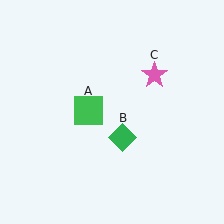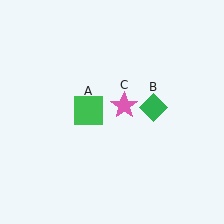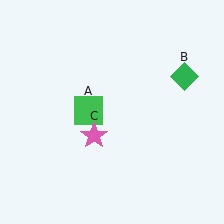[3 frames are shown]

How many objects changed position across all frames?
2 objects changed position: green diamond (object B), pink star (object C).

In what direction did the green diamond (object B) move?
The green diamond (object B) moved up and to the right.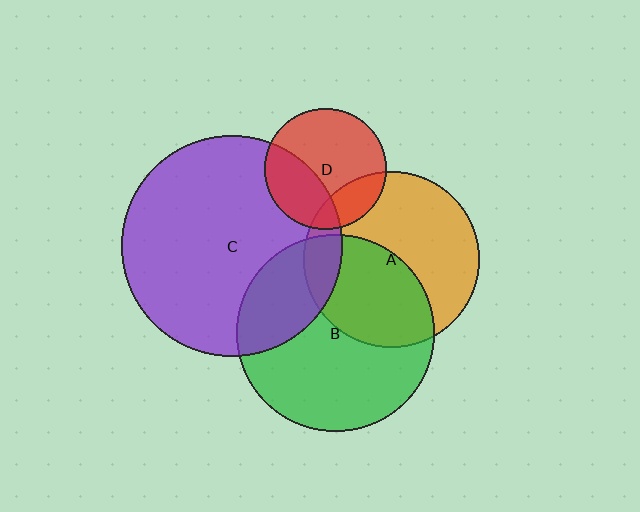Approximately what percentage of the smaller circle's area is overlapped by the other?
Approximately 45%.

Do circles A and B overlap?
Yes.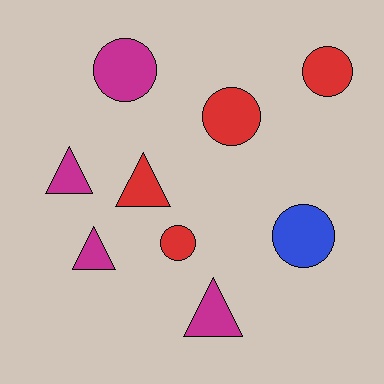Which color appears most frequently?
Magenta, with 4 objects.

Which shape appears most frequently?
Circle, with 5 objects.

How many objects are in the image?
There are 9 objects.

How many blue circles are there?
There is 1 blue circle.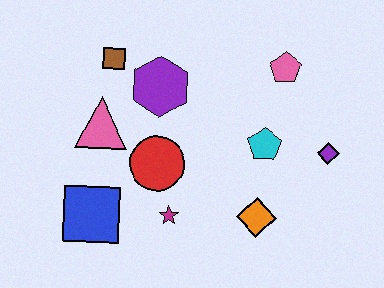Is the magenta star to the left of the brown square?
No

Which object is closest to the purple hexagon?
The brown square is closest to the purple hexagon.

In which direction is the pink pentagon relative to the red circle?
The pink pentagon is to the right of the red circle.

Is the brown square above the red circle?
Yes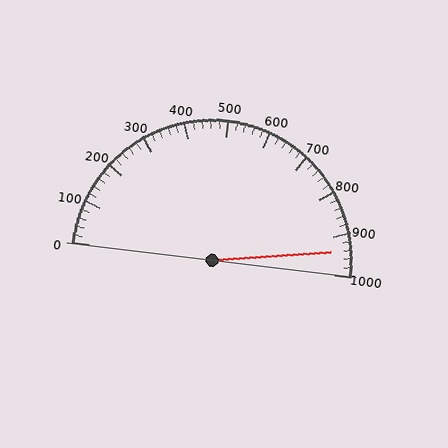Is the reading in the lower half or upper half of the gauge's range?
The reading is in the upper half of the range (0 to 1000).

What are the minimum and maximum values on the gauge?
The gauge ranges from 0 to 1000.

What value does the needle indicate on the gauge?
The needle indicates approximately 940.